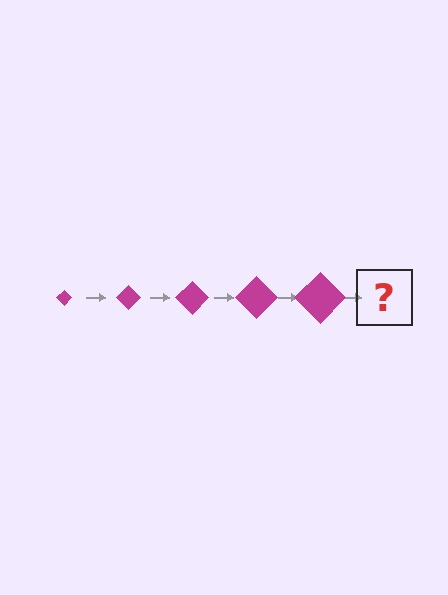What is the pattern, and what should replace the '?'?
The pattern is that the diamond gets progressively larger each step. The '?' should be a magenta diamond, larger than the previous one.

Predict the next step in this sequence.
The next step is a magenta diamond, larger than the previous one.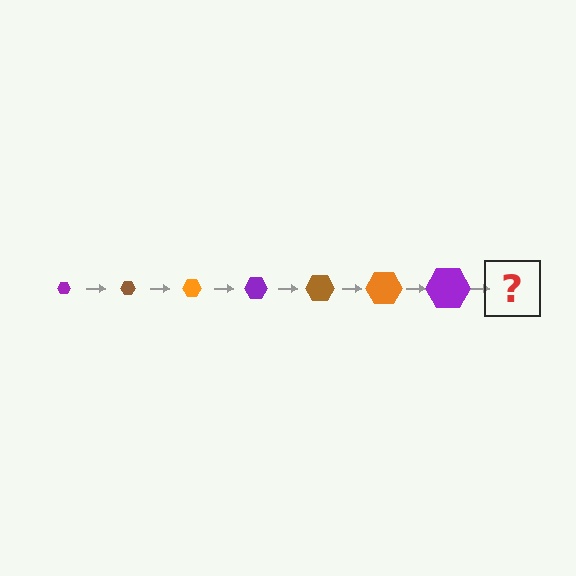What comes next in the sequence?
The next element should be a brown hexagon, larger than the previous one.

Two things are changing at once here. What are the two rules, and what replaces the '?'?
The two rules are that the hexagon grows larger each step and the color cycles through purple, brown, and orange. The '?' should be a brown hexagon, larger than the previous one.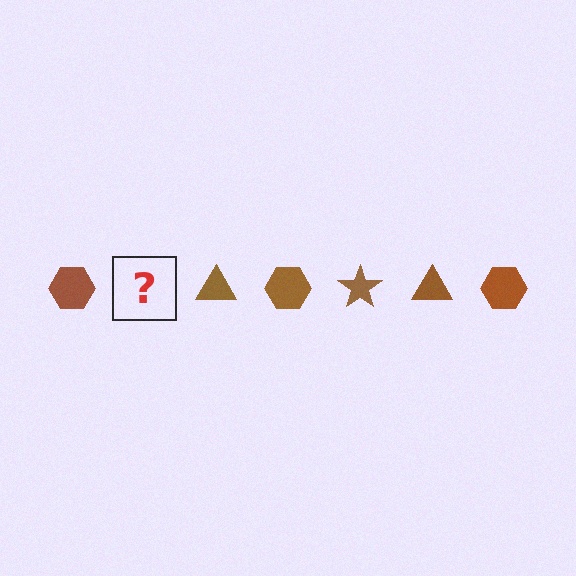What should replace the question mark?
The question mark should be replaced with a brown star.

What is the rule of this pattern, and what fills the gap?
The rule is that the pattern cycles through hexagon, star, triangle shapes in brown. The gap should be filled with a brown star.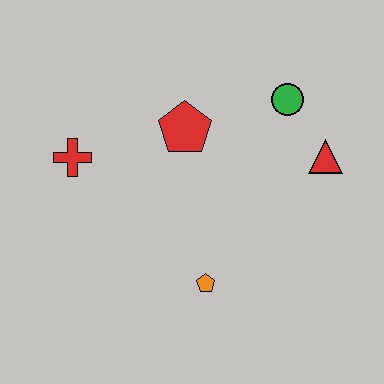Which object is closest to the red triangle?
The green circle is closest to the red triangle.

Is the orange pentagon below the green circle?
Yes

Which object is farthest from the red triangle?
The red cross is farthest from the red triangle.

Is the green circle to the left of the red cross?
No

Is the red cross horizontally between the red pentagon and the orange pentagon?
No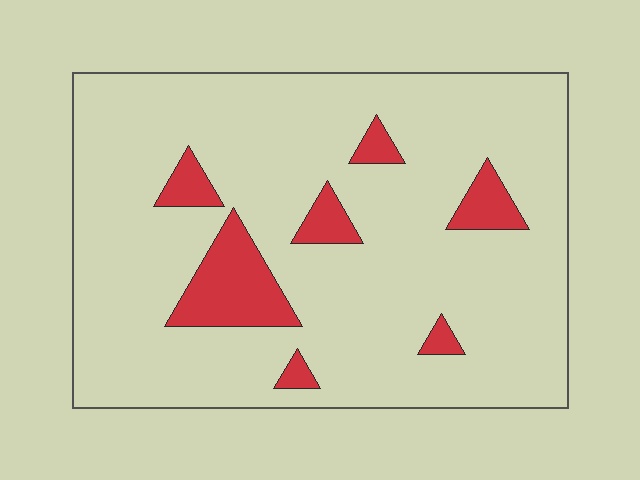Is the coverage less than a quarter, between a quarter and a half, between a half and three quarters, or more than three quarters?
Less than a quarter.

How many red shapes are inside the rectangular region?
7.